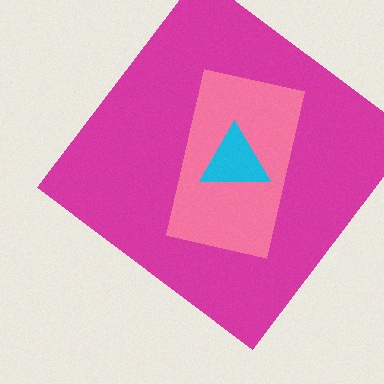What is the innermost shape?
The cyan triangle.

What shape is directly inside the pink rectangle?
The cyan triangle.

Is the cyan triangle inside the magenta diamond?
Yes.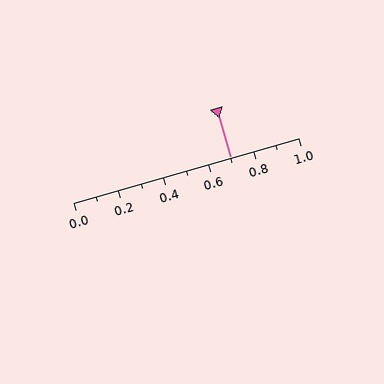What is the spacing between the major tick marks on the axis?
The major ticks are spaced 0.2 apart.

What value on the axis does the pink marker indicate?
The marker indicates approximately 0.7.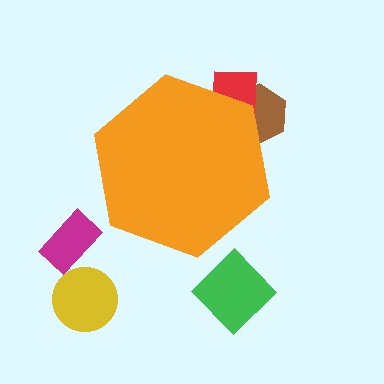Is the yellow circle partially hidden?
No, the yellow circle is fully visible.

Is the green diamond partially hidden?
No, the green diamond is fully visible.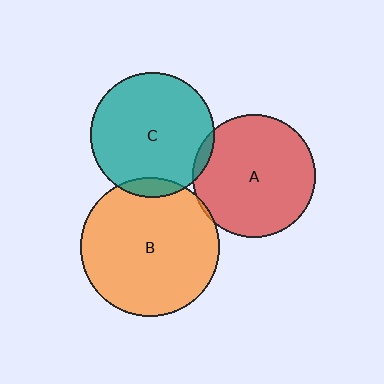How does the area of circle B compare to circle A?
Approximately 1.3 times.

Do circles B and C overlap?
Yes.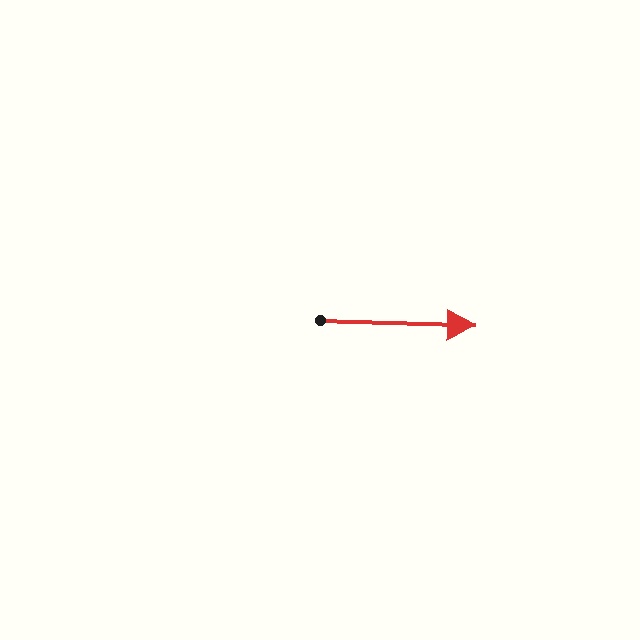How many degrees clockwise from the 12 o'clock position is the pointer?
Approximately 90 degrees.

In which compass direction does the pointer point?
East.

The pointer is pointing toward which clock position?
Roughly 3 o'clock.